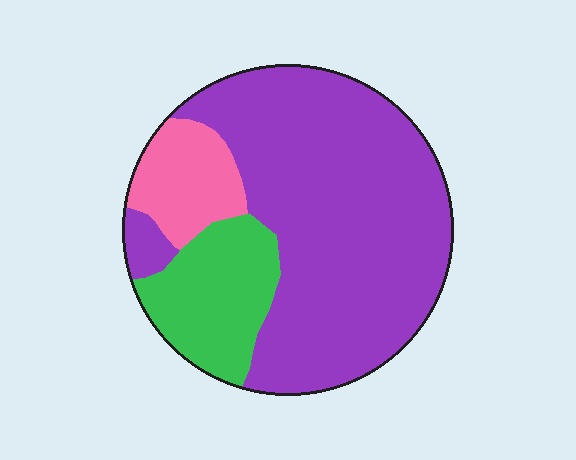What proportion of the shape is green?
Green covers roughly 20% of the shape.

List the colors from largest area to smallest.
From largest to smallest: purple, green, pink.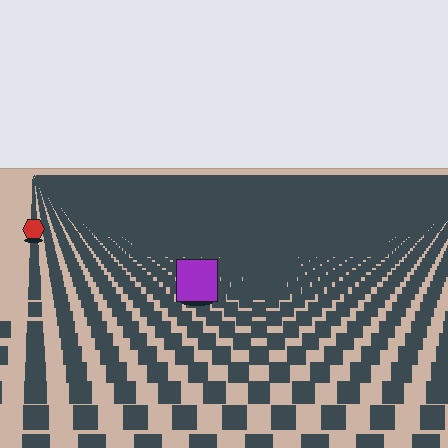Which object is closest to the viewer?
The purple square is closest. The texture marks near it are larger and more spread out.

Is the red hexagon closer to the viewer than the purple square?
No. The purple square is closer — you can tell from the texture gradient: the ground texture is coarser near it.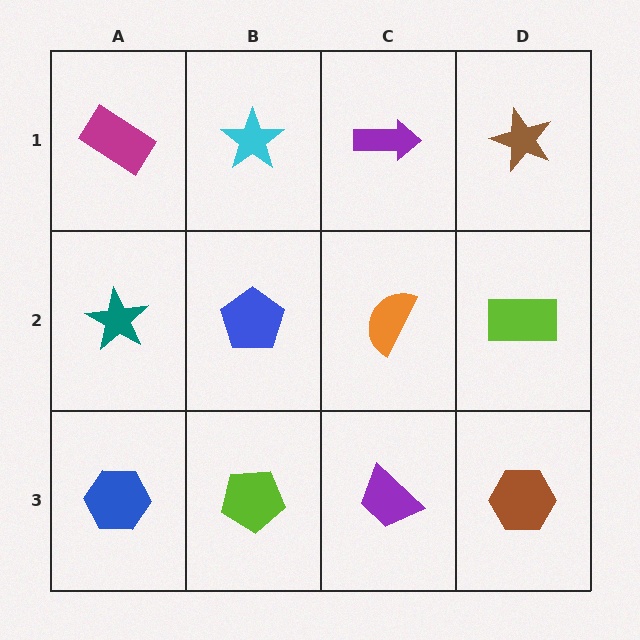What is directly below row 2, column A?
A blue hexagon.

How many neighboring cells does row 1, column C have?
3.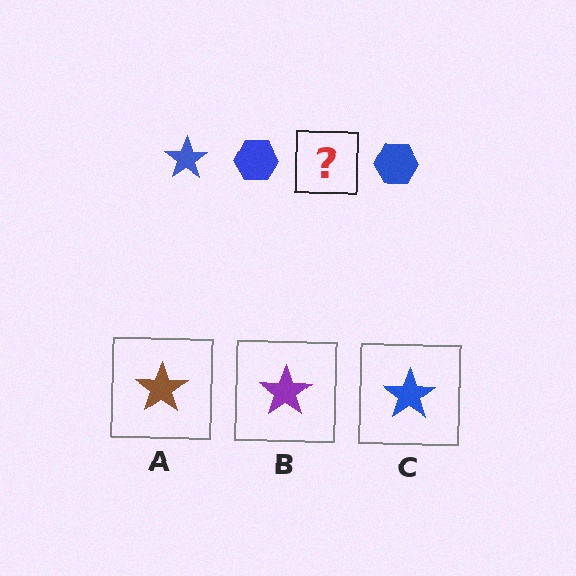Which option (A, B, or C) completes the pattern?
C.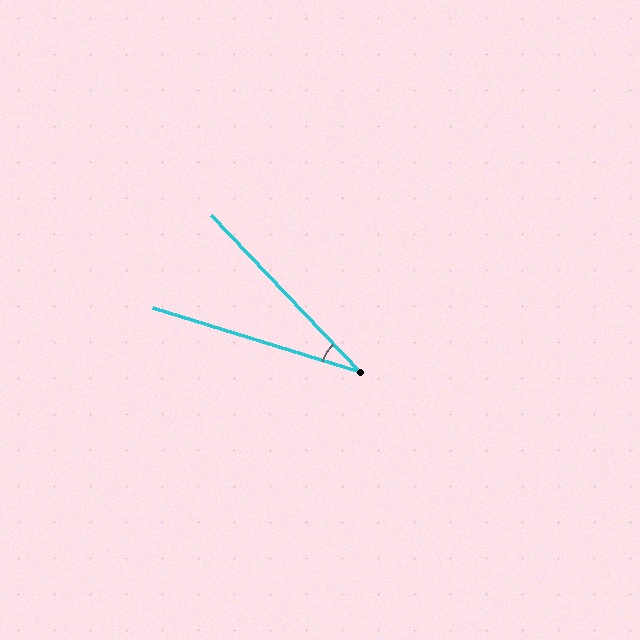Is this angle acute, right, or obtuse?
It is acute.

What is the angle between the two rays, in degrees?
Approximately 29 degrees.